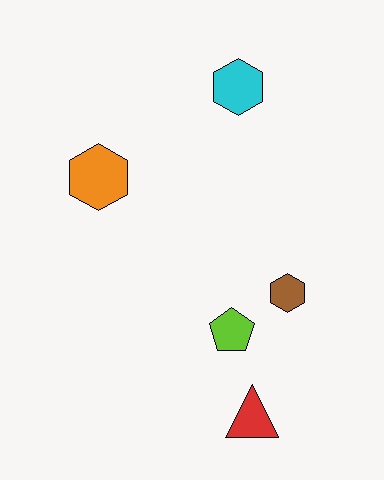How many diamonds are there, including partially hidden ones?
There are no diamonds.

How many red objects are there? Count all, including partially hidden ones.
There is 1 red object.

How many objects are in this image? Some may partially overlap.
There are 5 objects.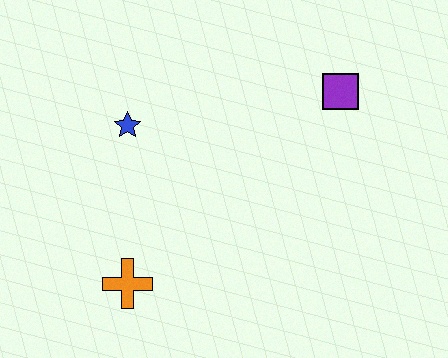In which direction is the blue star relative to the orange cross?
The blue star is above the orange cross.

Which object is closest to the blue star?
The orange cross is closest to the blue star.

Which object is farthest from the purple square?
The orange cross is farthest from the purple square.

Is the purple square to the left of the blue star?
No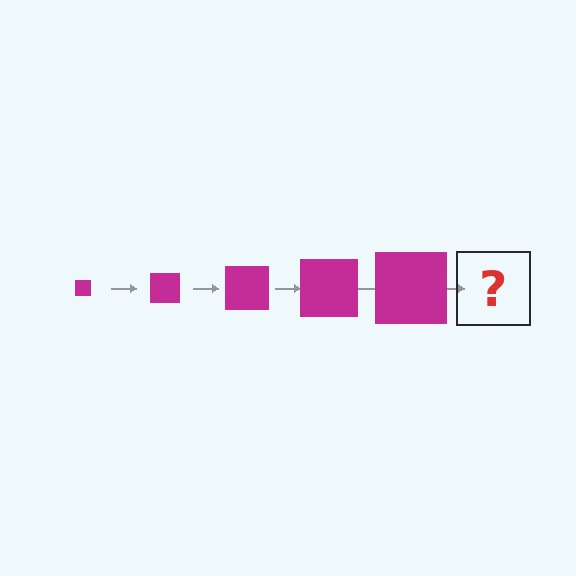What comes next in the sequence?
The next element should be a magenta square, larger than the previous one.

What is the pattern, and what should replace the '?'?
The pattern is that the square gets progressively larger each step. The '?' should be a magenta square, larger than the previous one.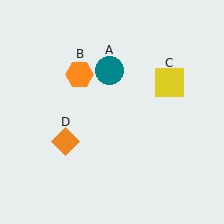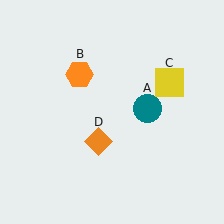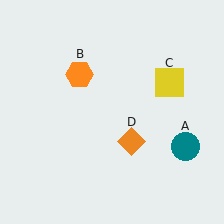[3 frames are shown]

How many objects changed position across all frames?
2 objects changed position: teal circle (object A), orange diamond (object D).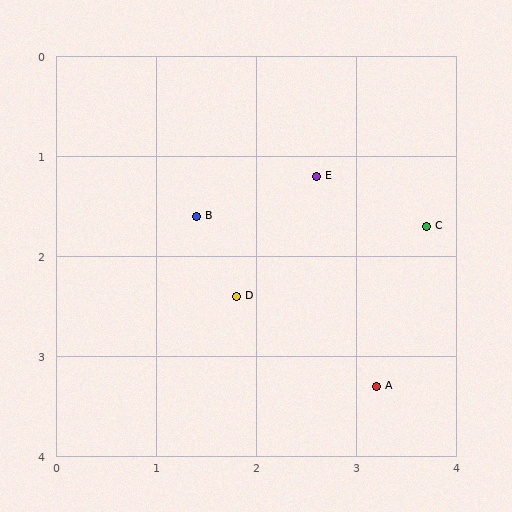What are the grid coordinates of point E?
Point E is at approximately (2.6, 1.2).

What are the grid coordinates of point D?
Point D is at approximately (1.8, 2.4).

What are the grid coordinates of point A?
Point A is at approximately (3.2, 3.3).